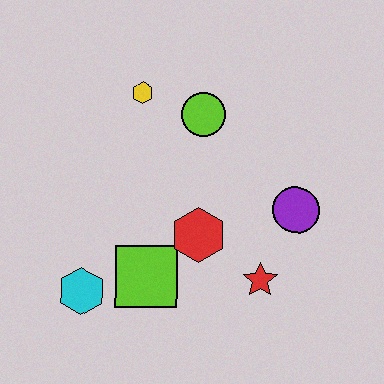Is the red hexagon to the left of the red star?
Yes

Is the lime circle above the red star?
Yes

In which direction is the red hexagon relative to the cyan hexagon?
The red hexagon is to the right of the cyan hexagon.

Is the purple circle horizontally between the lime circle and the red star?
No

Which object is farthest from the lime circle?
The cyan hexagon is farthest from the lime circle.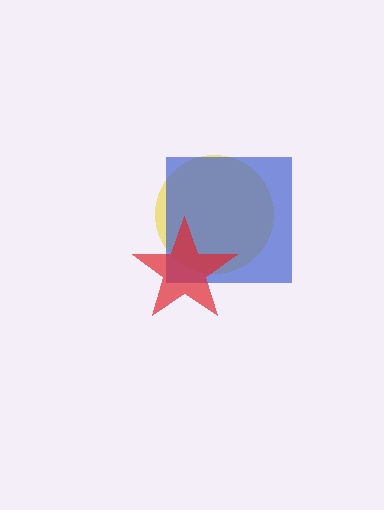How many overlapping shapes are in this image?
There are 3 overlapping shapes in the image.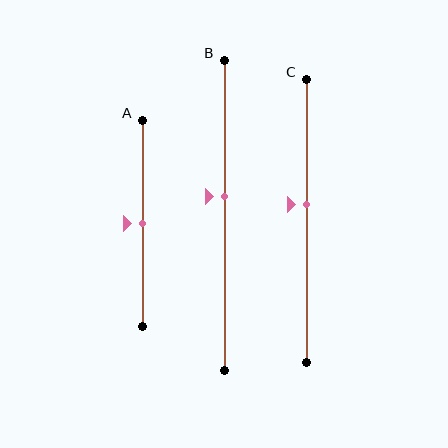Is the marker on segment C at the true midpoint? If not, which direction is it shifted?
No, the marker on segment C is shifted upward by about 6% of the segment length.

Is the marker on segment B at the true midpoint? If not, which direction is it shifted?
No, the marker on segment B is shifted upward by about 6% of the segment length.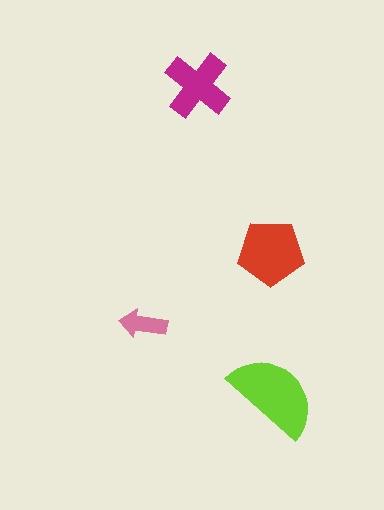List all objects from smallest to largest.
The pink arrow, the magenta cross, the red pentagon, the lime semicircle.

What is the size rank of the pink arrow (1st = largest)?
4th.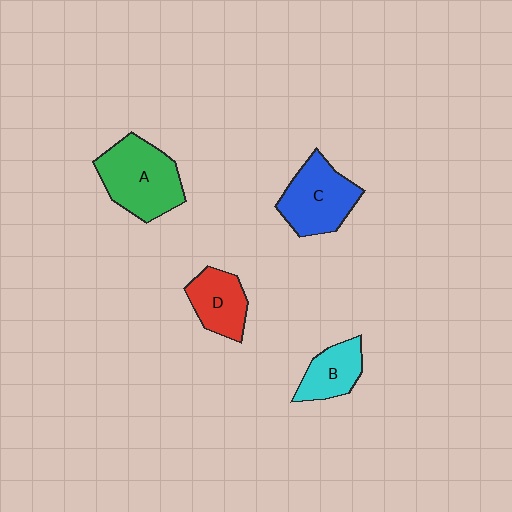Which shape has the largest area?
Shape A (green).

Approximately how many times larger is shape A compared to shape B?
Approximately 1.8 times.